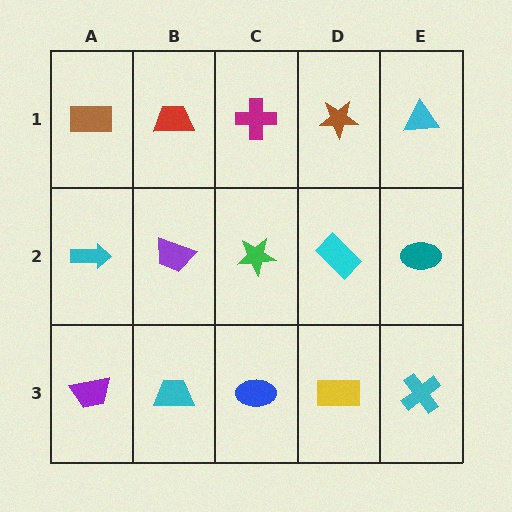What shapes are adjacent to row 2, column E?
A cyan triangle (row 1, column E), a cyan cross (row 3, column E), a cyan rectangle (row 2, column D).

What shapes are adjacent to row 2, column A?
A brown rectangle (row 1, column A), a purple trapezoid (row 3, column A), a purple trapezoid (row 2, column B).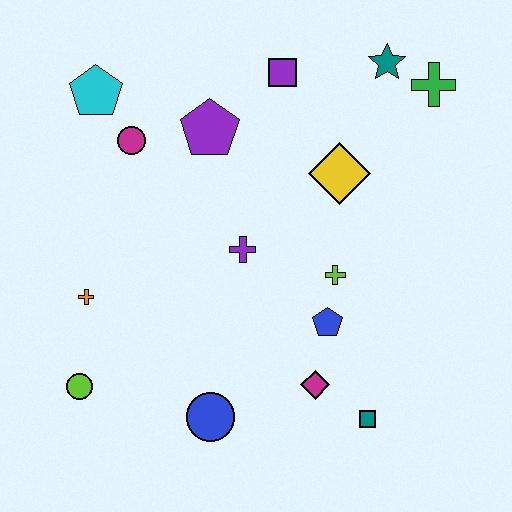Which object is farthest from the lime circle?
The green cross is farthest from the lime circle.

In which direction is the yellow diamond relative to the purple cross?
The yellow diamond is to the right of the purple cross.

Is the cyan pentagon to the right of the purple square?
No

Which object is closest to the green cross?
The teal star is closest to the green cross.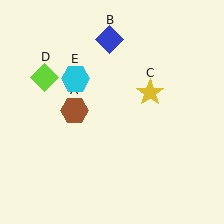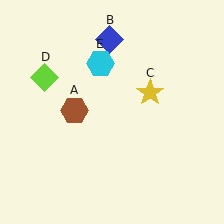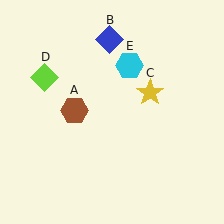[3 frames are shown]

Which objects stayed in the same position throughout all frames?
Brown hexagon (object A) and blue diamond (object B) and yellow star (object C) and lime diamond (object D) remained stationary.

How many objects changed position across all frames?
1 object changed position: cyan hexagon (object E).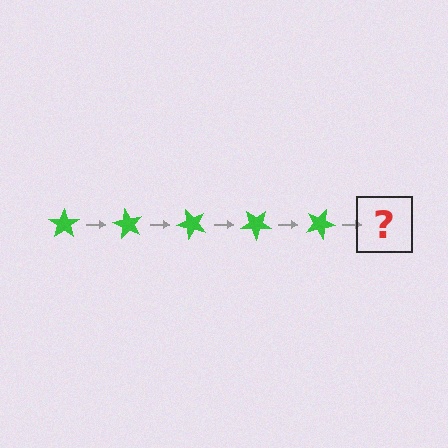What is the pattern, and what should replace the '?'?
The pattern is that the star rotates 60 degrees each step. The '?' should be a green star rotated 300 degrees.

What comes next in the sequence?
The next element should be a green star rotated 300 degrees.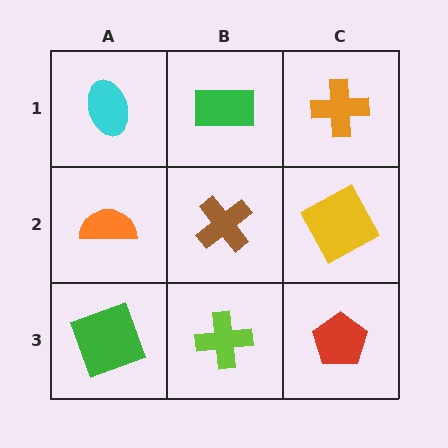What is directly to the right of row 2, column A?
A brown cross.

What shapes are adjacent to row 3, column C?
A yellow square (row 2, column C), a lime cross (row 3, column B).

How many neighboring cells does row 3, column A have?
2.